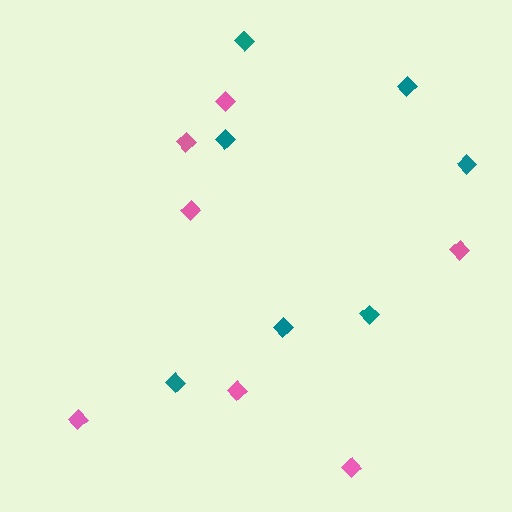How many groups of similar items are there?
There are 2 groups: one group of teal diamonds (7) and one group of pink diamonds (7).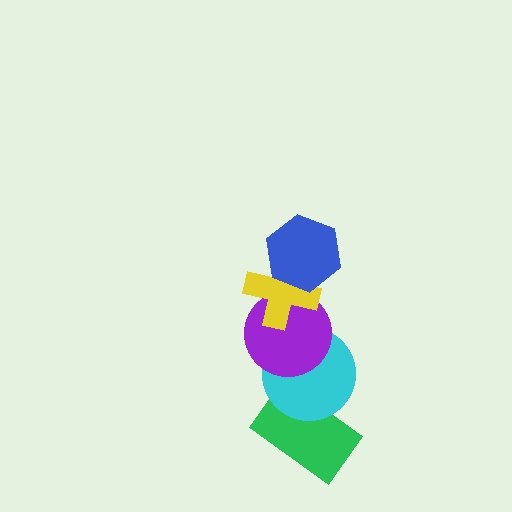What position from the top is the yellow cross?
The yellow cross is 2nd from the top.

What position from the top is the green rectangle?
The green rectangle is 5th from the top.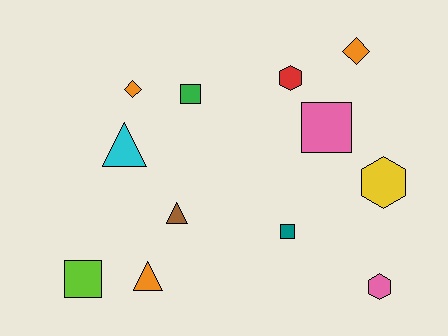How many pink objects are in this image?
There are 2 pink objects.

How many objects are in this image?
There are 12 objects.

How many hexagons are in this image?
There are 3 hexagons.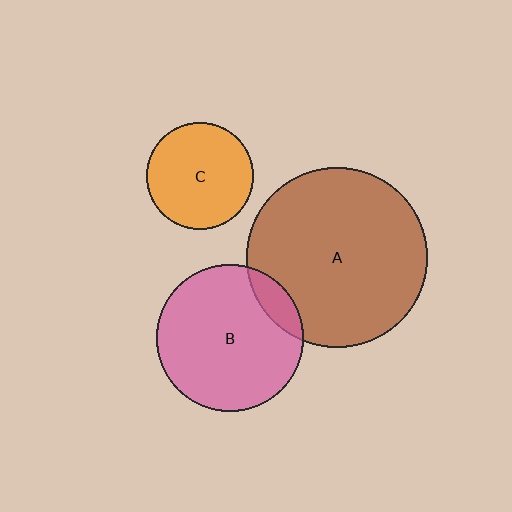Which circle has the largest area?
Circle A (brown).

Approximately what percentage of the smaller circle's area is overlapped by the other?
Approximately 10%.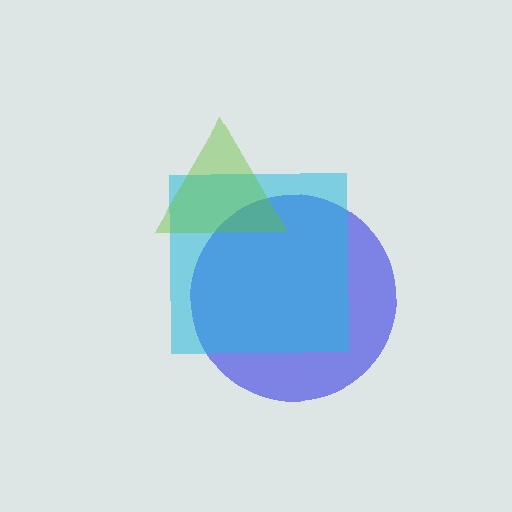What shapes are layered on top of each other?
The layered shapes are: a blue circle, a cyan square, a lime triangle.